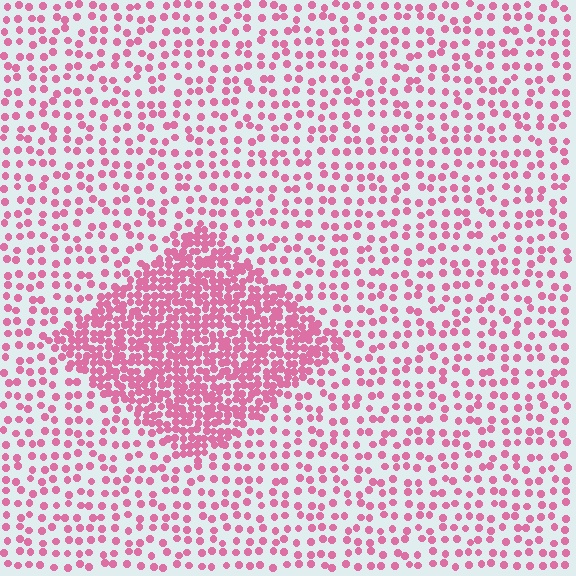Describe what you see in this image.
The image contains small pink elements arranged at two different densities. A diamond-shaped region is visible where the elements are more densely packed than the surrounding area.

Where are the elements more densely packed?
The elements are more densely packed inside the diamond boundary.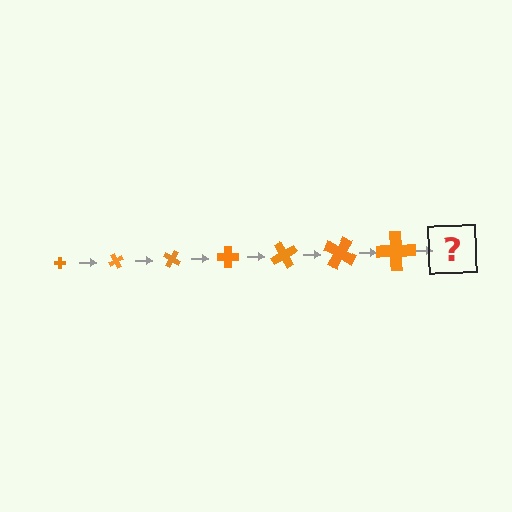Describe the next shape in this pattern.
It should be a cross, larger than the previous one and rotated 420 degrees from the start.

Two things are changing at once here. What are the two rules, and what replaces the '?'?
The two rules are that the cross grows larger each step and it rotates 60 degrees each step. The '?' should be a cross, larger than the previous one and rotated 420 degrees from the start.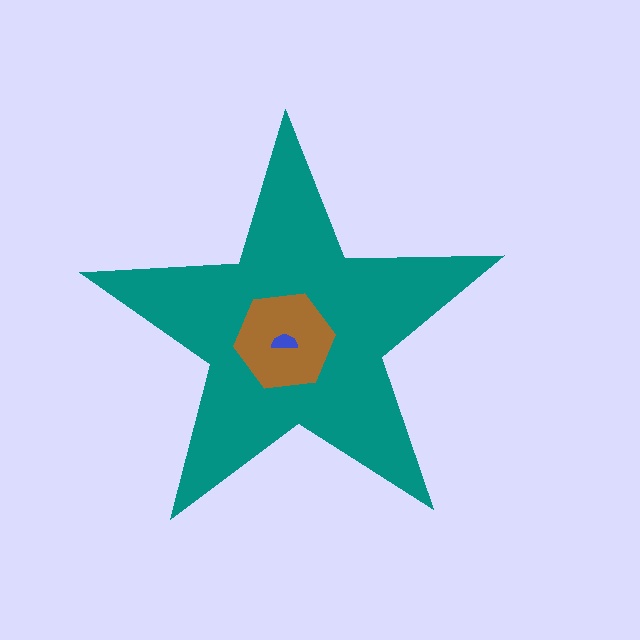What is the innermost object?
The blue semicircle.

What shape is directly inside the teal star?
The brown hexagon.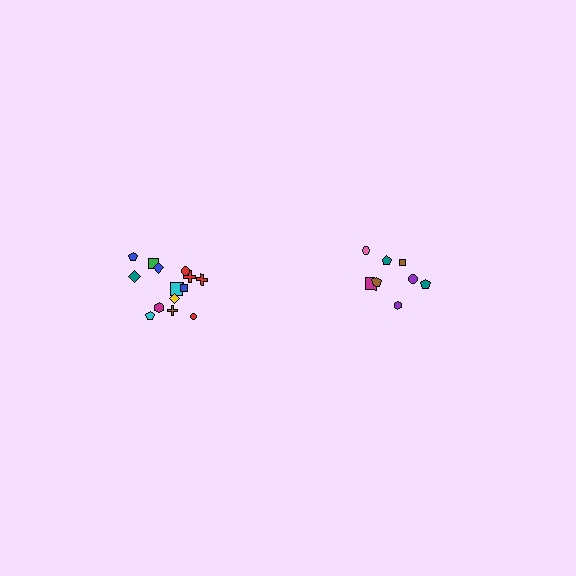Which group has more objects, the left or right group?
The left group.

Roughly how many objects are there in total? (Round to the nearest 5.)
Roughly 25 objects in total.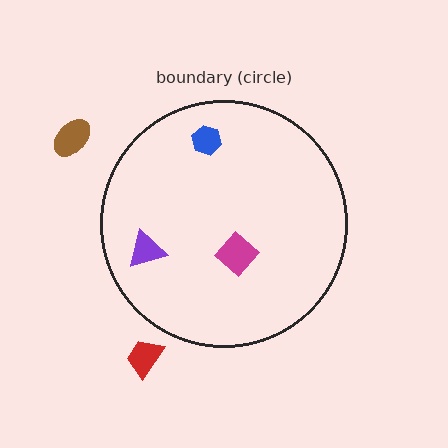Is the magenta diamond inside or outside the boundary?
Inside.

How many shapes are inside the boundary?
3 inside, 2 outside.